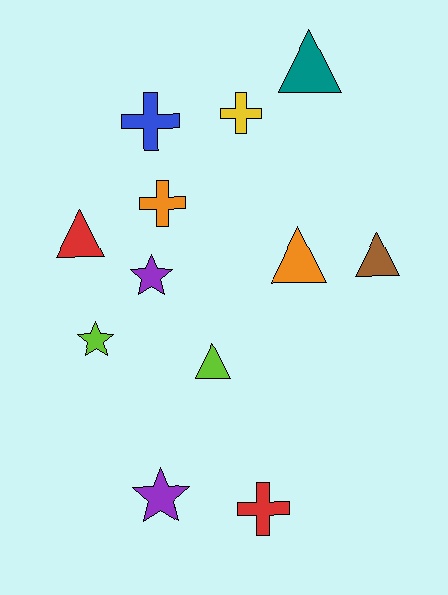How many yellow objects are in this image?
There is 1 yellow object.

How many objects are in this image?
There are 12 objects.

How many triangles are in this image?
There are 5 triangles.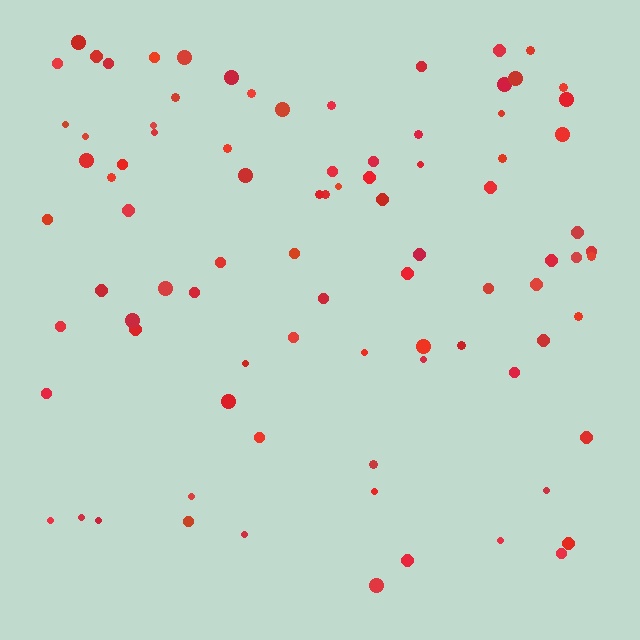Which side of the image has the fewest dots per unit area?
The bottom.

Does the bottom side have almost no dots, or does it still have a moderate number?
Still a moderate number, just noticeably fewer than the top.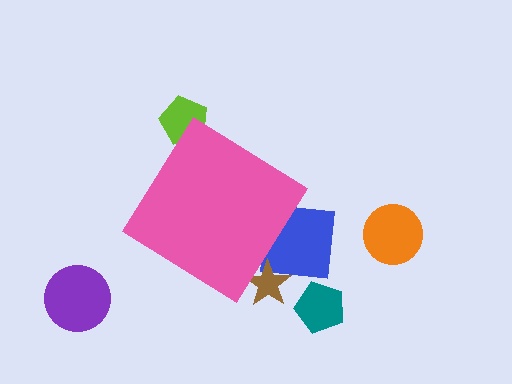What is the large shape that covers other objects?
A pink diamond.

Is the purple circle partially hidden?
No, the purple circle is fully visible.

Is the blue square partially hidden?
Yes, the blue square is partially hidden behind the pink diamond.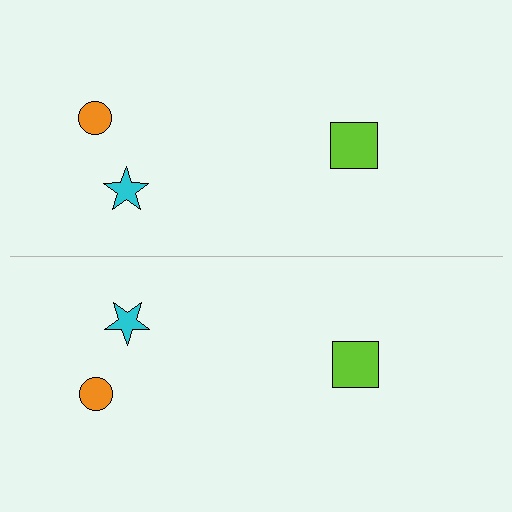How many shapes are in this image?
There are 6 shapes in this image.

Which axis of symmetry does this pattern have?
The pattern has a horizontal axis of symmetry running through the center of the image.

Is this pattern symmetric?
Yes, this pattern has bilateral (reflection) symmetry.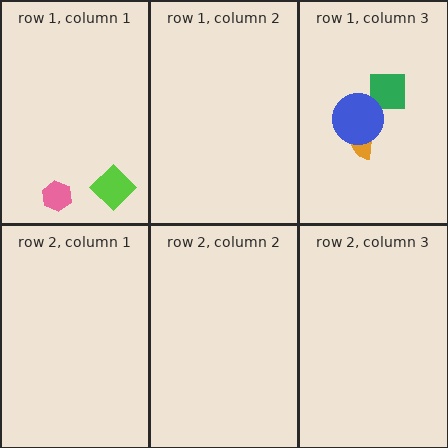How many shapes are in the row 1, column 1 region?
2.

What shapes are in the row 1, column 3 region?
The orange semicircle, the green square, the blue circle.